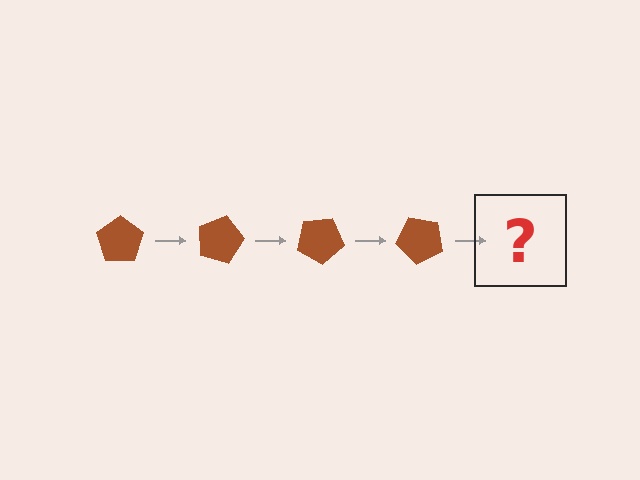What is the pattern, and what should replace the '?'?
The pattern is that the pentagon rotates 15 degrees each step. The '?' should be a brown pentagon rotated 60 degrees.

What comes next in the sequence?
The next element should be a brown pentagon rotated 60 degrees.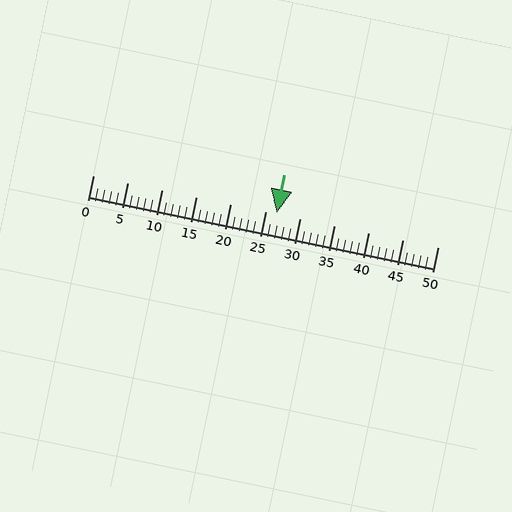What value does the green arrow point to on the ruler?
The green arrow points to approximately 27.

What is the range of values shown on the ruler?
The ruler shows values from 0 to 50.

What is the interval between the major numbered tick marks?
The major tick marks are spaced 5 units apart.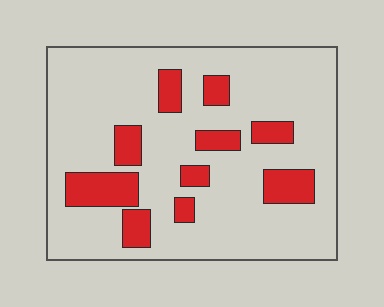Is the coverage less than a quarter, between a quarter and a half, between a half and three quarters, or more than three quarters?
Less than a quarter.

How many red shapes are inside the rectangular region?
10.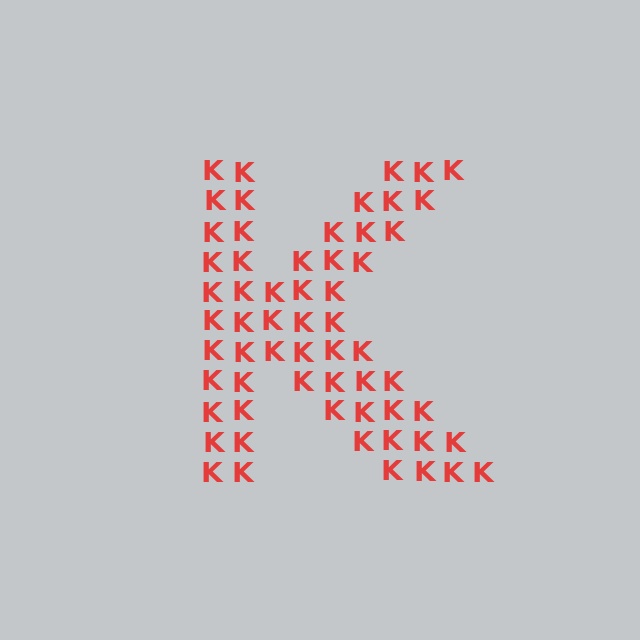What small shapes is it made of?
It is made of small letter K's.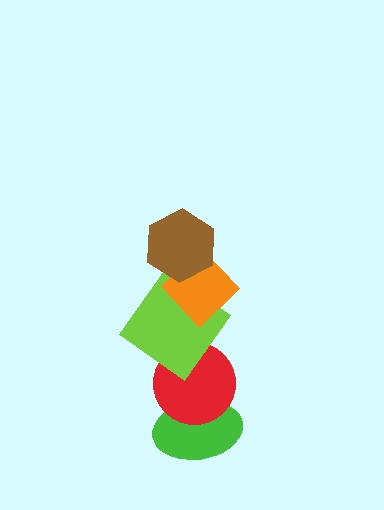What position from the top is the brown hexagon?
The brown hexagon is 1st from the top.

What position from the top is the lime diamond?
The lime diamond is 3rd from the top.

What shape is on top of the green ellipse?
The red circle is on top of the green ellipse.